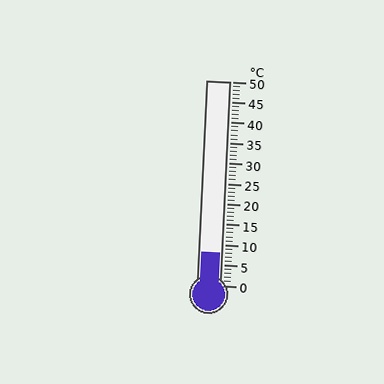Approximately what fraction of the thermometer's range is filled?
The thermometer is filled to approximately 15% of its range.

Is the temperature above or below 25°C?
The temperature is below 25°C.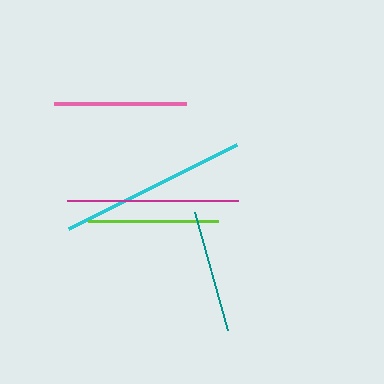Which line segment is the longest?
The cyan line is the longest at approximately 187 pixels.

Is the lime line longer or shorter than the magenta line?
The magenta line is longer than the lime line.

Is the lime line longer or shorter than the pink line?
The pink line is longer than the lime line.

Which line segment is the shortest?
The teal line is the shortest at approximately 123 pixels.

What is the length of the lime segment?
The lime segment is approximately 130 pixels long.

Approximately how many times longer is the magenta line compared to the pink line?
The magenta line is approximately 1.3 times the length of the pink line.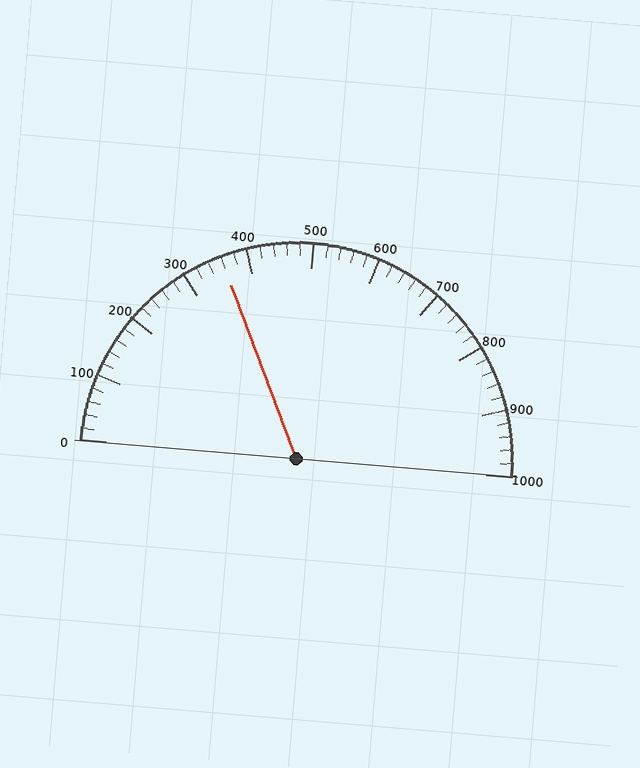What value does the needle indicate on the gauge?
The needle indicates approximately 360.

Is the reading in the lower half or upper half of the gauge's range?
The reading is in the lower half of the range (0 to 1000).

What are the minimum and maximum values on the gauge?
The gauge ranges from 0 to 1000.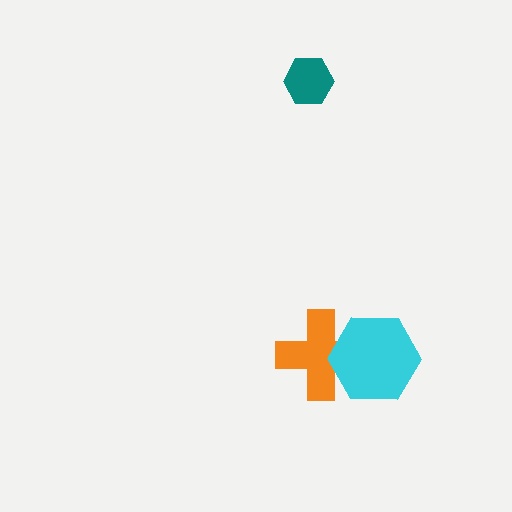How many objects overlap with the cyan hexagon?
1 object overlaps with the cyan hexagon.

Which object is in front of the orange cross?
The cyan hexagon is in front of the orange cross.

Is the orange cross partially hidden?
Yes, it is partially covered by another shape.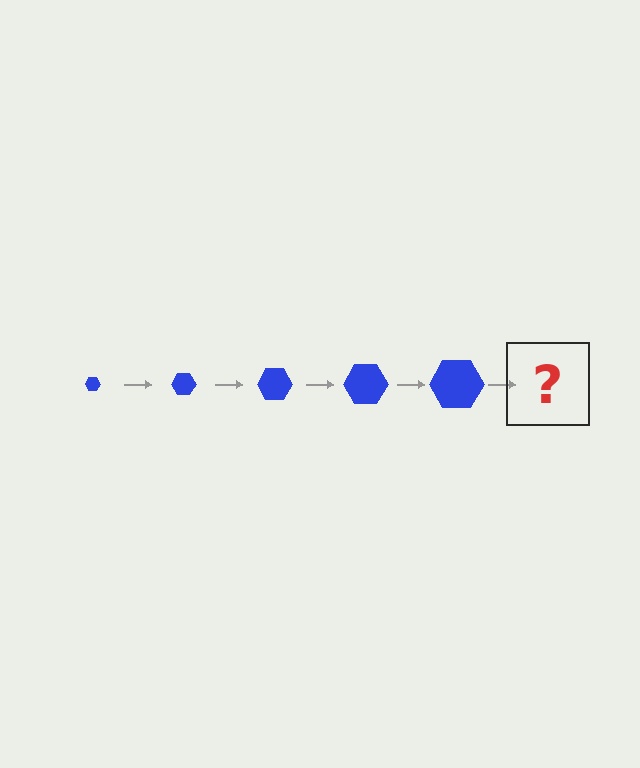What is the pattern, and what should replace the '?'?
The pattern is that the hexagon gets progressively larger each step. The '?' should be a blue hexagon, larger than the previous one.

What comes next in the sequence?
The next element should be a blue hexagon, larger than the previous one.